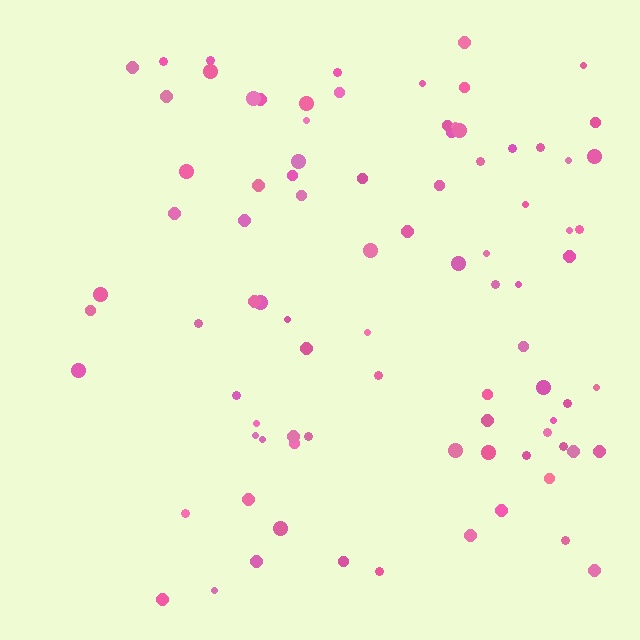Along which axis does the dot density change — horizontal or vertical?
Horizontal.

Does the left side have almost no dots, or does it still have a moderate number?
Still a moderate number, just noticeably fewer than the right.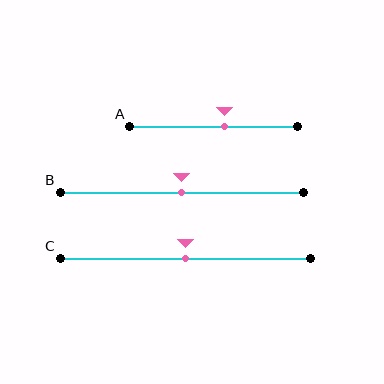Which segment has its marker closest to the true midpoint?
Segment B has its marker closest to the true midpoint.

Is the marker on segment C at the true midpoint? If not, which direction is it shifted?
Yes, the marker on segment C is at the true midpoint.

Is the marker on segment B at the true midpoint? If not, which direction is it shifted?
Yes, the marker on segment B is at the true midpoint.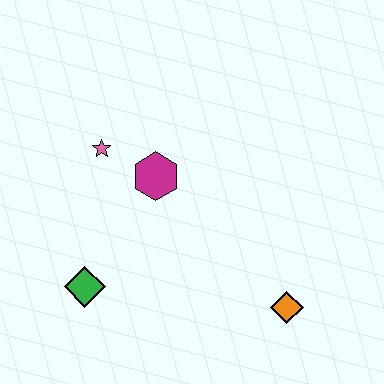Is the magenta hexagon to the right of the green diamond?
Yes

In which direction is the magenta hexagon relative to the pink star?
The magenta hexagon is to the right of the pink star.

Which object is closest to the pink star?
The magenta hexagon is closest to the pink star.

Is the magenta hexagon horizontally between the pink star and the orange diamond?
Yes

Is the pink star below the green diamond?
No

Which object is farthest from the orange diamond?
The pink star is farthest from the orange diamond.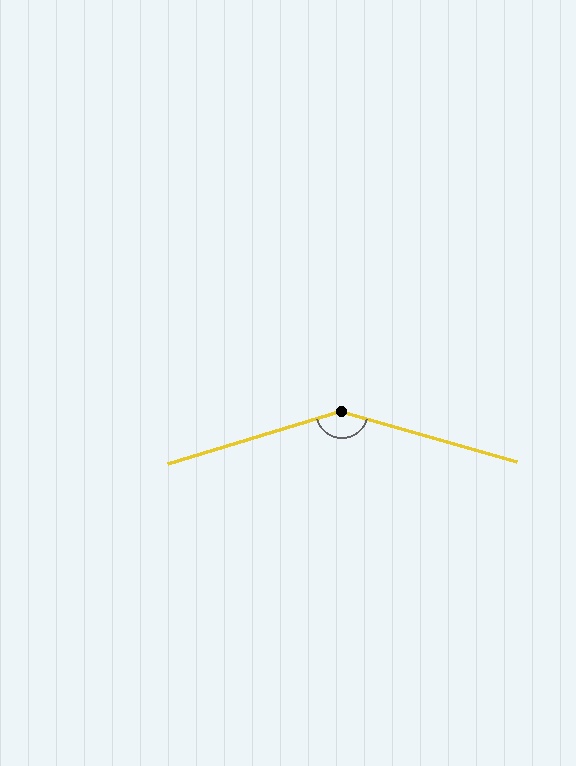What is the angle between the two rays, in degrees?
Approximately 147 degrees.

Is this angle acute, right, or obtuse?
It is obtuse.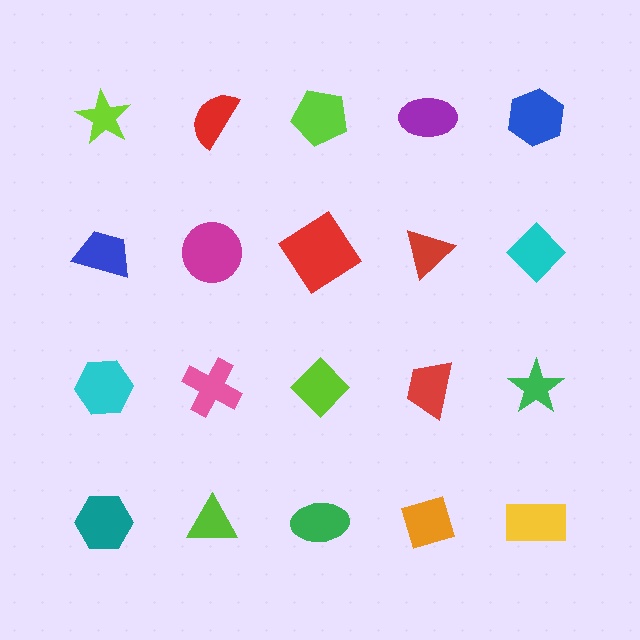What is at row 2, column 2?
A magenta circle.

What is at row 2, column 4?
A red triangle.